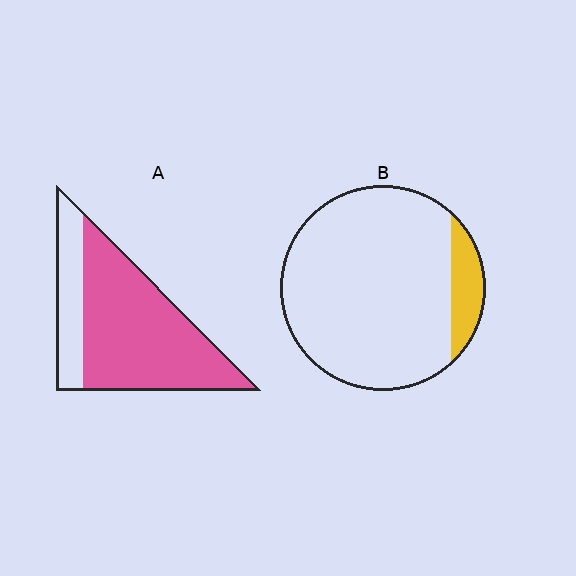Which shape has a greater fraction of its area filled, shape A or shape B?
Shape A.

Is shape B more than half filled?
No.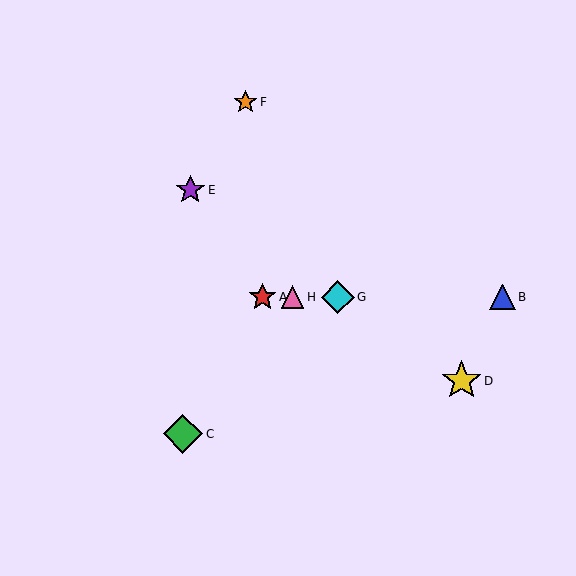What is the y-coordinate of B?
Object B is at y≈297.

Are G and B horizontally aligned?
Yes, both are at y≈297.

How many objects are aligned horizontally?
4 objects (A, B, G, H) are aligned horizontally.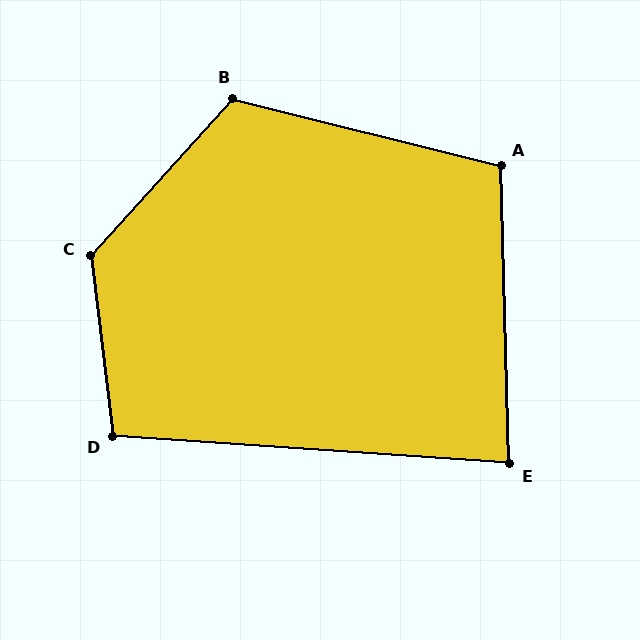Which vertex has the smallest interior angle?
E, at approximately 84 degrees.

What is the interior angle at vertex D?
Approximately 101 degrees (obtuse).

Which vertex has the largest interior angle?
C, at approximately 131 degrees.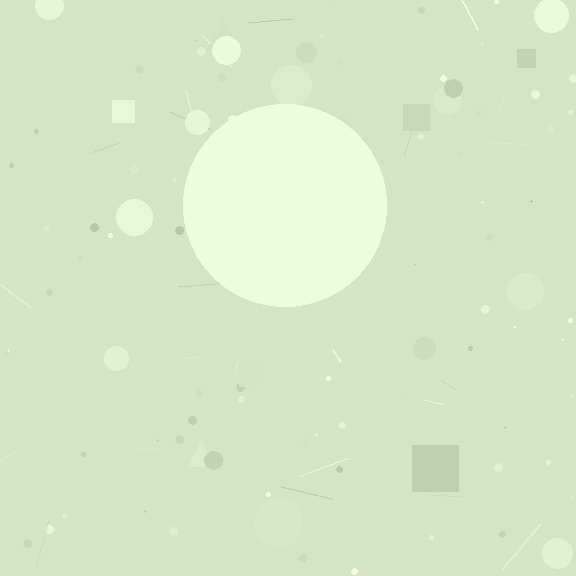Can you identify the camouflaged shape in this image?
The camouflaged shape is a circle.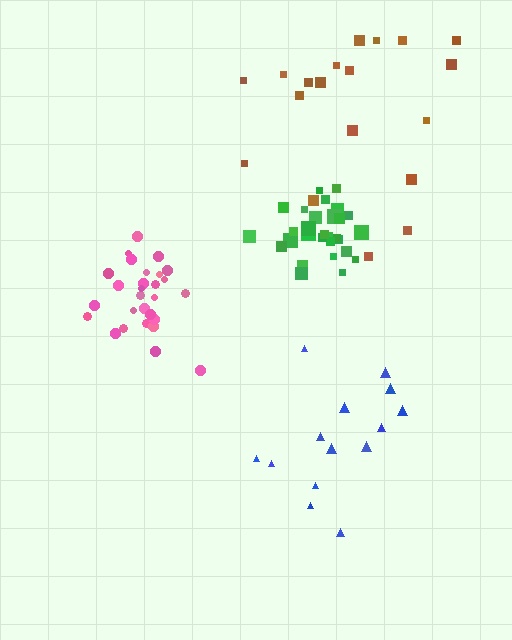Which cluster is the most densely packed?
Green.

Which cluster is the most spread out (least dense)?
Brown.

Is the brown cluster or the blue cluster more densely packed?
Blue.